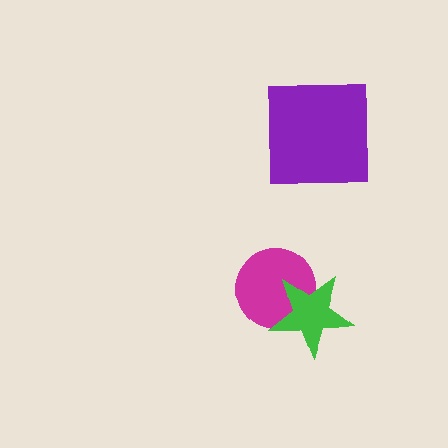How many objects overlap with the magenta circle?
1 object overlaps with the magenta circle.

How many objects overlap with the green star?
1 object overlaps with the green star.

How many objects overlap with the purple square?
0 objects overlap with the purple square.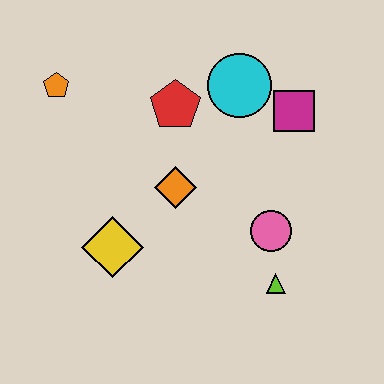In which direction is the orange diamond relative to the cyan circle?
The orange diamond is below the cyan circle.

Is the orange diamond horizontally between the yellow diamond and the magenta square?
Yes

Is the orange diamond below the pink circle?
No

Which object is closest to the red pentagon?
The cyan circle is closest to the red pentagon.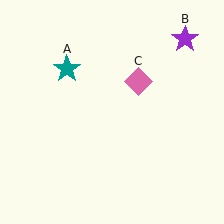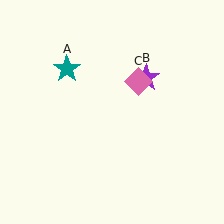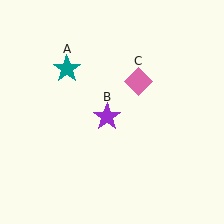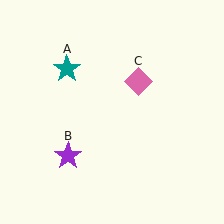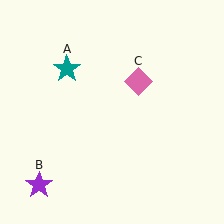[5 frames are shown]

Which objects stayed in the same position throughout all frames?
Teal star (object A) and pink diamond (object C) remained stationary.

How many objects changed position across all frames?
1 object changed position: purple star (object B).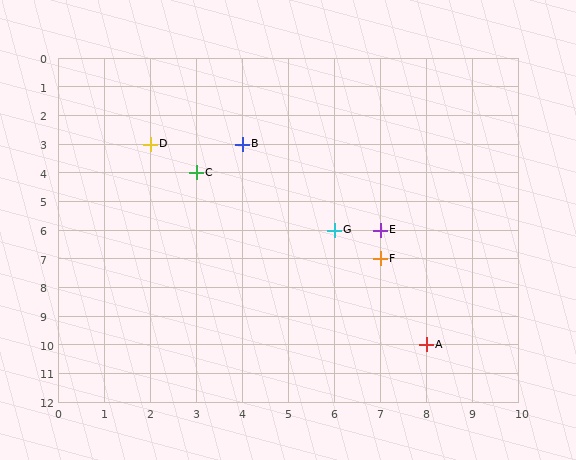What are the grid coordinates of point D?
Point D is at grid coordinates (2, 3).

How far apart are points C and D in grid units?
Points C and D are 1 column and 1 row apart (about 1.4 grid units diagonally).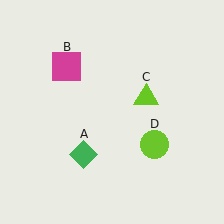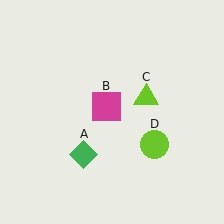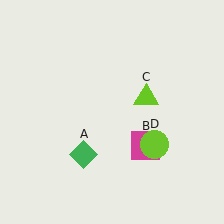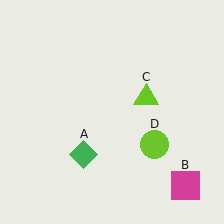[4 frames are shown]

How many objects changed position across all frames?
1 object changed position: magenta square (object B).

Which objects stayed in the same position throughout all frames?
Green diamond (object A) and lime triangle (object C) and lime circle (object D) remained stationary.